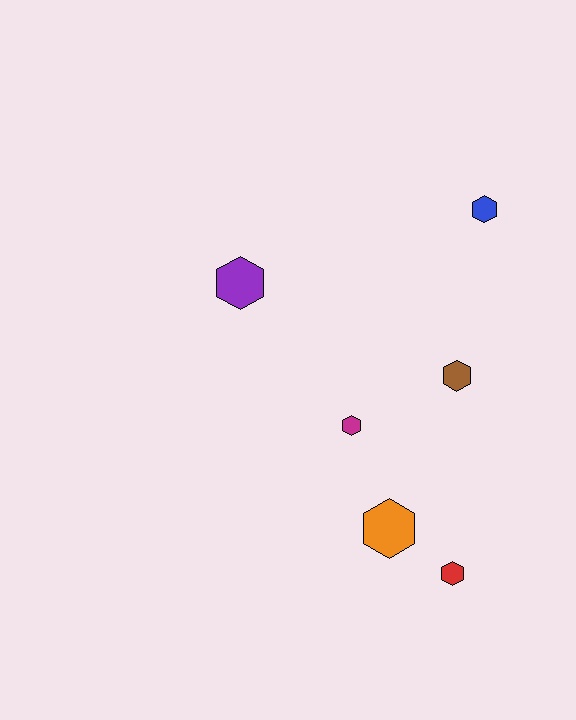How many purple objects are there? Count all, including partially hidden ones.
There is 1 purple object.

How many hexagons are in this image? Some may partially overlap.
There are 6 hexagons.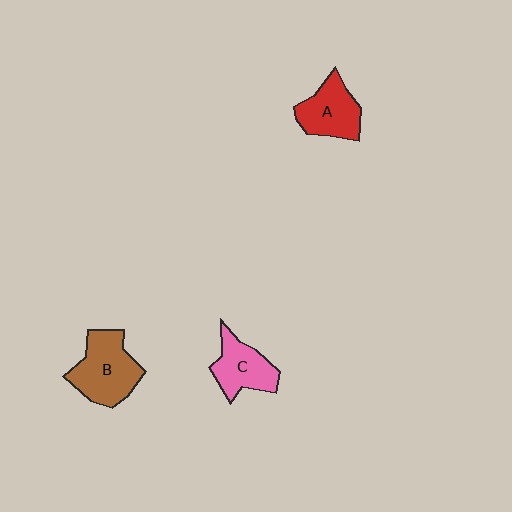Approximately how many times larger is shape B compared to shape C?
Approximately 1.4 times.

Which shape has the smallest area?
Shape C (pink).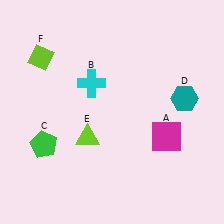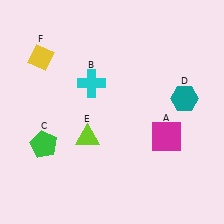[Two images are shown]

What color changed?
The diamond (F) changed from lime in Image 1 to yellow in Image 2.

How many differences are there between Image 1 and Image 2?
There is 1 difference between the two images.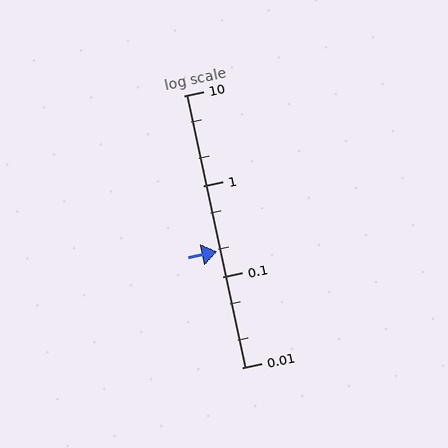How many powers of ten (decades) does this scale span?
The scale spans 3 decades, from 0.01 to 10.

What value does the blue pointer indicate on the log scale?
The pointer indicates approximately 0.19.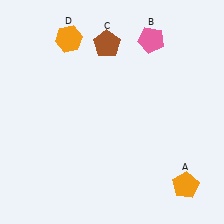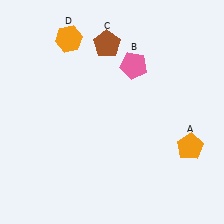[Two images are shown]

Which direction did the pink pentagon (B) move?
The pink pentagon (B) moved down.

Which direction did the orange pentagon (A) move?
The orange pentagon (A) moved up.